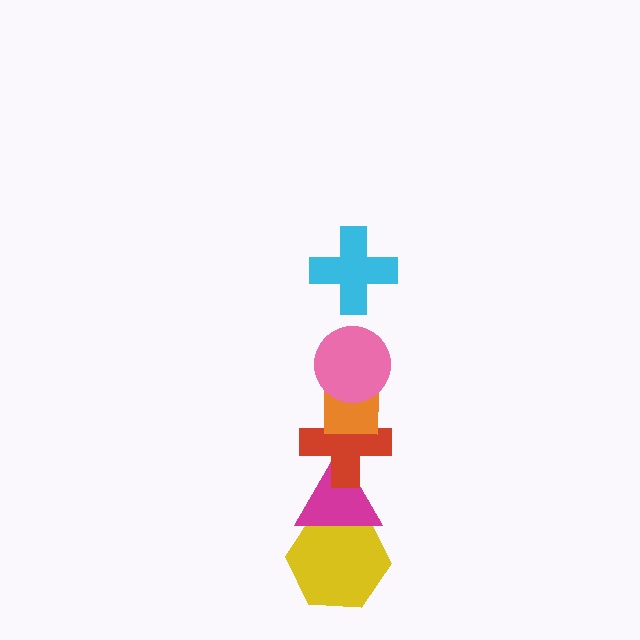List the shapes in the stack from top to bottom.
From top to bottom: the cyan cross, the pink circle, the orange rectangle, the red cross, the magenta triangle, the yellow hexagon.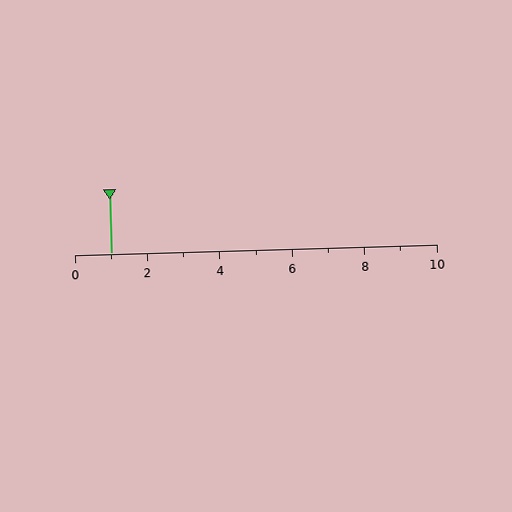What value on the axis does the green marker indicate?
The marker indicates approximately 1.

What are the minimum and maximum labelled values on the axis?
The axis runs from 0 to 10.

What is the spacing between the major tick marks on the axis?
The major ticks are spaced 2 apart.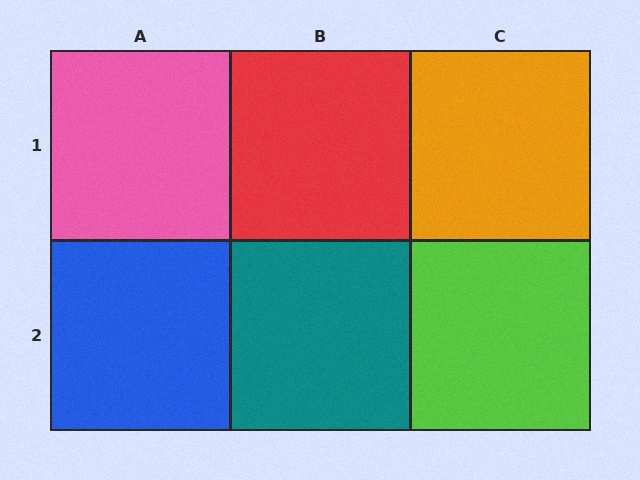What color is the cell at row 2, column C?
Lime.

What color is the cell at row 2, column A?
Blue.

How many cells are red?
1 cell is red.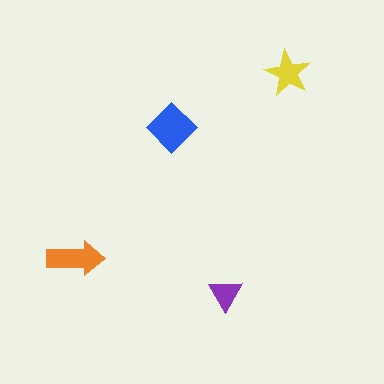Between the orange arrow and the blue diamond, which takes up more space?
The blue diamond.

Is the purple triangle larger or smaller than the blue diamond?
Smaller.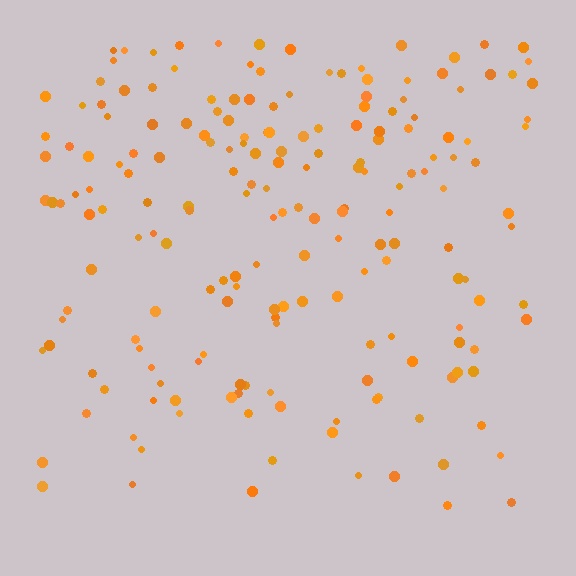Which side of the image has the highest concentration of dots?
The top.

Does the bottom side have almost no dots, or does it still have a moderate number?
Still a moderate number, just noticeably fewer than the top.